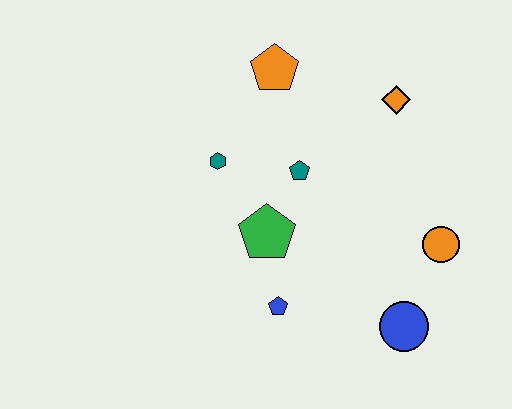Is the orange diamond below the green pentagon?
No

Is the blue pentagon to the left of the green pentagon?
No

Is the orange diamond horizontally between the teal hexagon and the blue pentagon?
No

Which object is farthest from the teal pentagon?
The blue circle is farthest from the teal pentagon.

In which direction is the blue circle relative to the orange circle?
The blue circle is below the orange circle.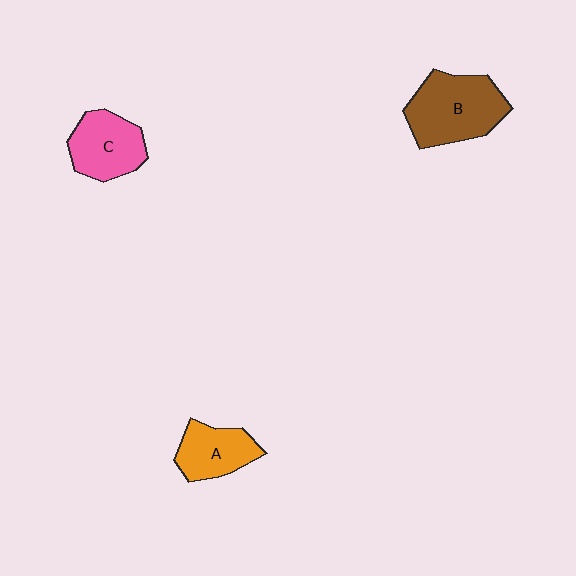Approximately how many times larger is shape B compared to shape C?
Approximately 1.4 times.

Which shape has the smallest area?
Shape A (orange).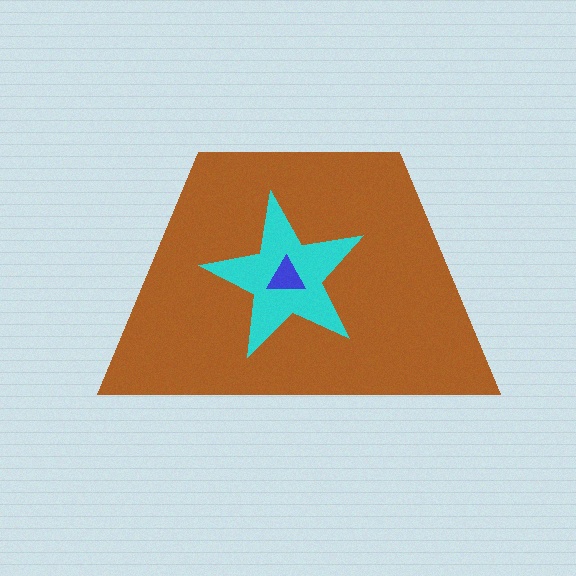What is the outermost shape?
The brown trapezoid.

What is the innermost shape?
The blue triangle.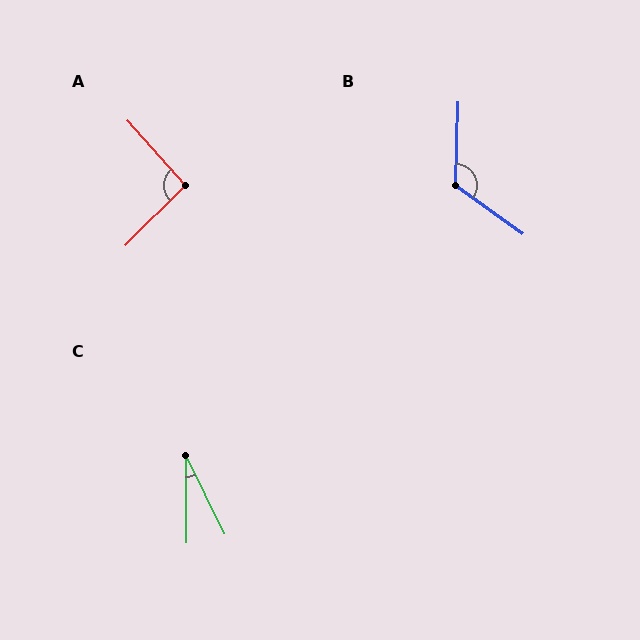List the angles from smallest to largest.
C (26°), A (93°), B (124°).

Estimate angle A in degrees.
Approximately 93 degrees.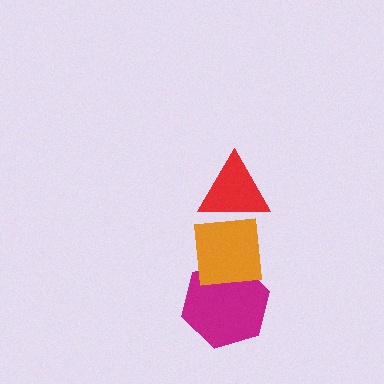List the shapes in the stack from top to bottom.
From top to bottom: the red triangle, the orange square, the magenta hexagon.